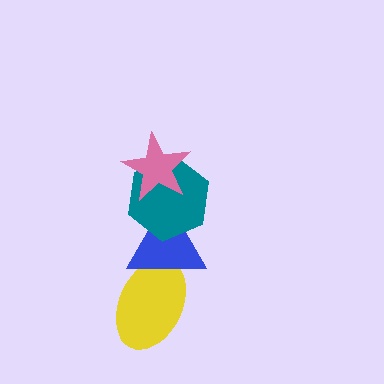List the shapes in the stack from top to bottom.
From top to bottom: the pink star, the teal hexagon, the blue triangle, the yellow ellipse.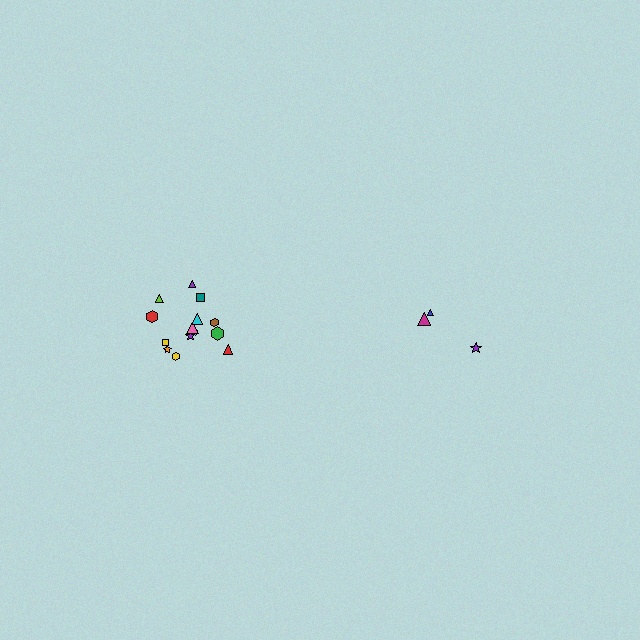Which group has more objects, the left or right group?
The left group.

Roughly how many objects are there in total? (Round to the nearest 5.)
Roughly 20 objects in total.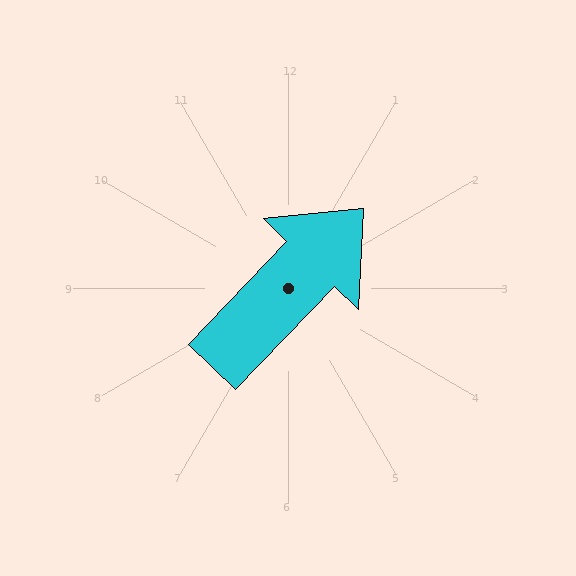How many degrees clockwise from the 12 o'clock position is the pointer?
Approximately 44 degrees.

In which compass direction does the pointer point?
Northeast.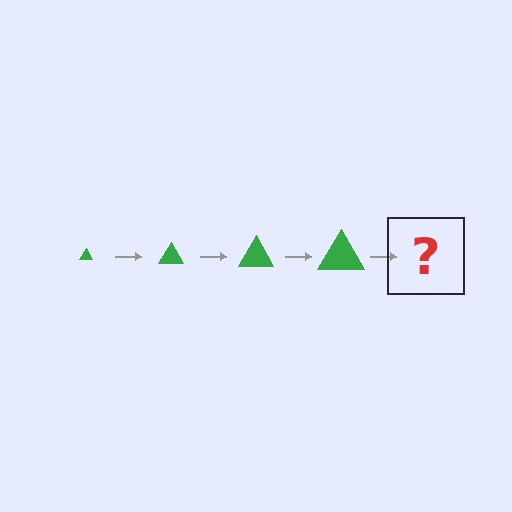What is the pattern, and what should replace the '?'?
The pattern is that the triangle gets progressively larger each step. The '?' should be a green triangle, larger than the previous one.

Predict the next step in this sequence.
The next step is a green triangle, larger than the previous one.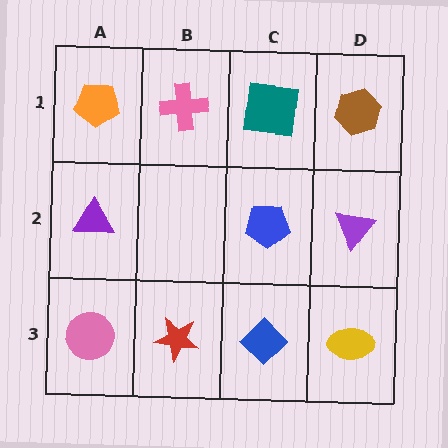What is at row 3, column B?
A red star.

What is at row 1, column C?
A teal square.